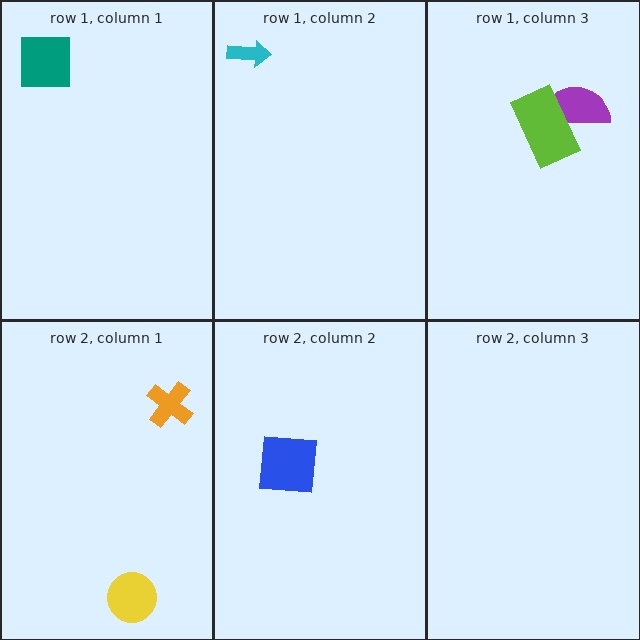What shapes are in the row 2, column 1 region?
The orange cross, the yellow circle.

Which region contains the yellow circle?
The row 2, column 1 region.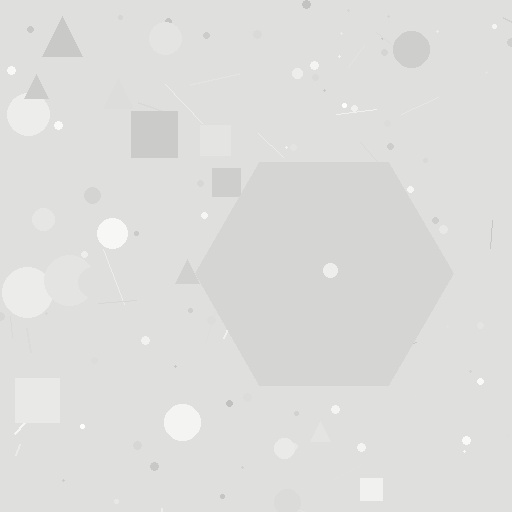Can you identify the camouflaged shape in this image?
The camouflaged shape is a hexagon.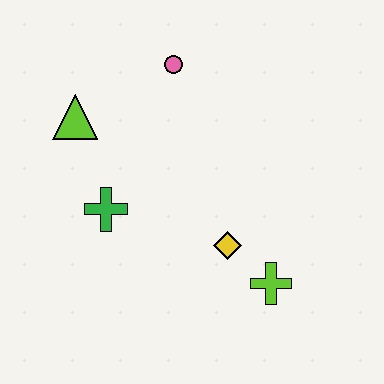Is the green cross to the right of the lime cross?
No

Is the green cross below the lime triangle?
Yes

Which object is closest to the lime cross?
The yellow diamond is closest to the lime cross.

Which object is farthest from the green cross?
The lime cross is farthest from the green cross.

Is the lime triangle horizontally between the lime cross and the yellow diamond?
No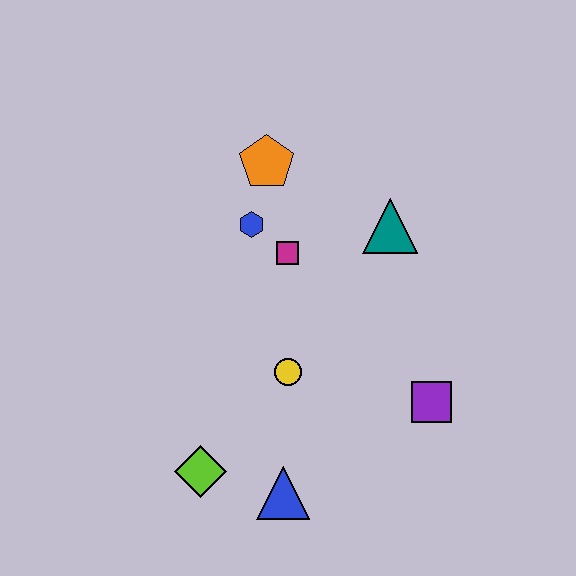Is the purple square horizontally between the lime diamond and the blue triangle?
No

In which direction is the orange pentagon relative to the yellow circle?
The orange pentagon is above the yellow circle.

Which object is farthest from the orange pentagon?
The blue triangle is farthest from the orange pentagon.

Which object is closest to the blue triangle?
The lime diamond is closest to the blue triangle.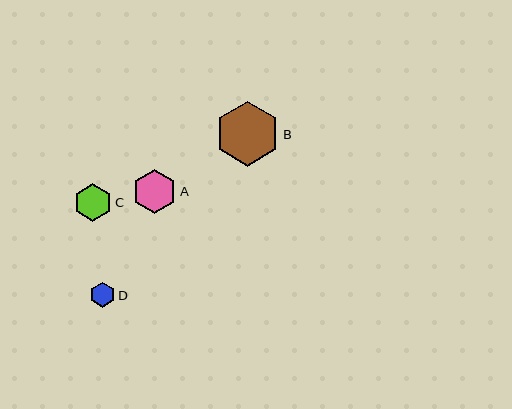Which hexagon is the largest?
Hexagon B is the largest with a size of approximately 65 pixels.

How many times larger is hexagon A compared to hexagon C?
Hexagon A is approximately 1.2 times the size of hexagon C.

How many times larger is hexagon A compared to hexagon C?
Hexagon A is approximately 1.2 times the size of hexagon C.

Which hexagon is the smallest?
Hexagon D is the smallest with a size of approximately 25 pixels.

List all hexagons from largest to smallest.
From largest to smallest: B, A, C, D.